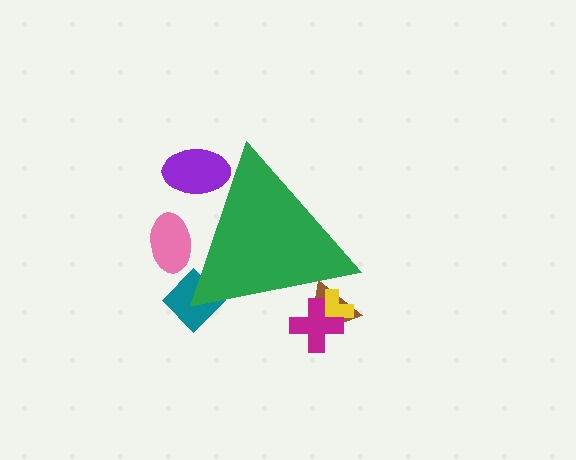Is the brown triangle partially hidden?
Yes, the brown triangle is partially hidden behind the green triangle.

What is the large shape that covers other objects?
A green triangle.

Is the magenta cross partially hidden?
Yes, the magenta cross is partially hidden behind the green triangle.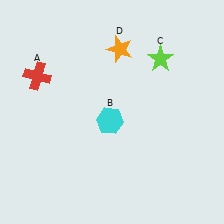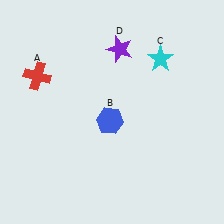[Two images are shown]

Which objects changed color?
B changed from cyan to blue. C changed from lime to cyan. D changed from orange to purple.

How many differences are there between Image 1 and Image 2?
There are 3 differences between the two images.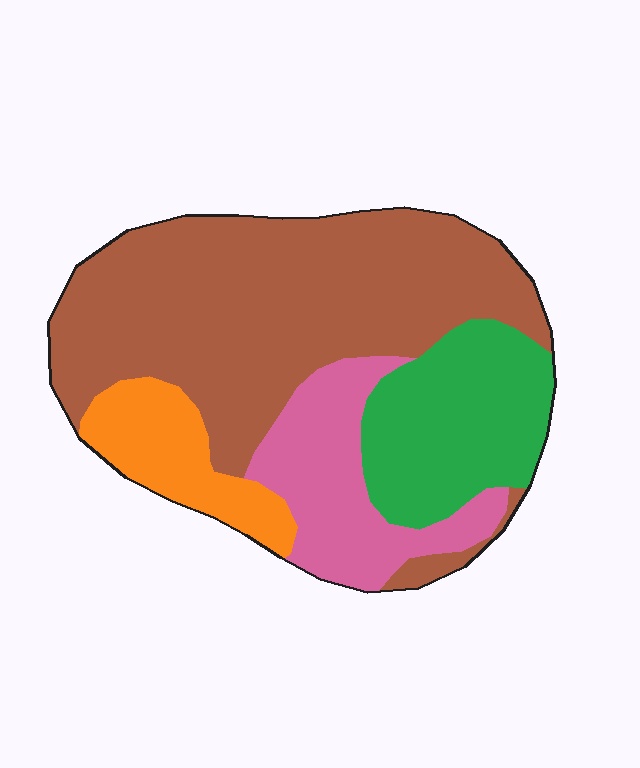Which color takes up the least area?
Orange, at roughly 10%.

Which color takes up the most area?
Brown, at roughly 50%.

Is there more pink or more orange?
Pink.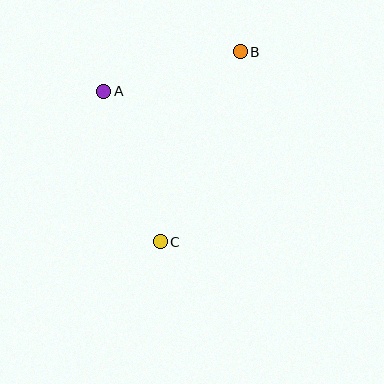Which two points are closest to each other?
Points A and B are closest to each other.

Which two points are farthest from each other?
Points B and C are farthest from each other.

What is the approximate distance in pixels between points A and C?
The distance between A and C is approximately 161 pixels.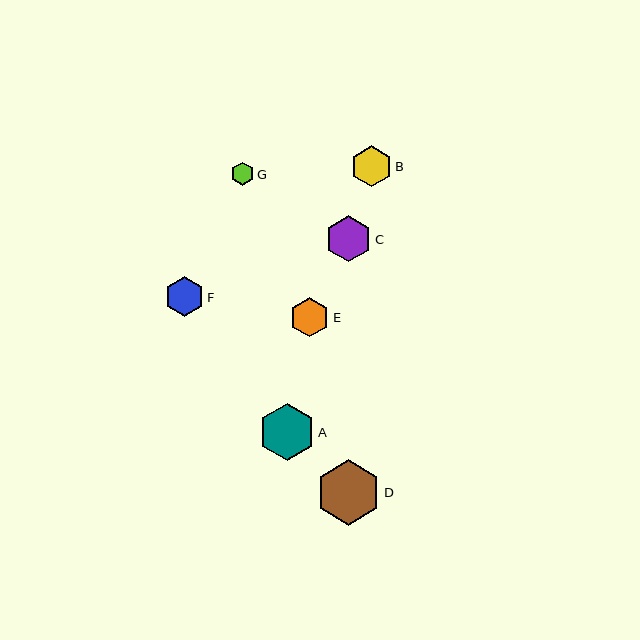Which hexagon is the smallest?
Hexagon G is the smallest with a size of approximately 23 pixels.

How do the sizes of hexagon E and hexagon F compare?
Hexagon E and hexagon F are approximately the same size.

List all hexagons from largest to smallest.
From largest to smallest: D, A, C, B, E, F, G.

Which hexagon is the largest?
Hexagon D is the largest with a size of approximately 65 pixels.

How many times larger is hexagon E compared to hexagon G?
Hexagon E is approximately 1.7 times the size of hexagon G.